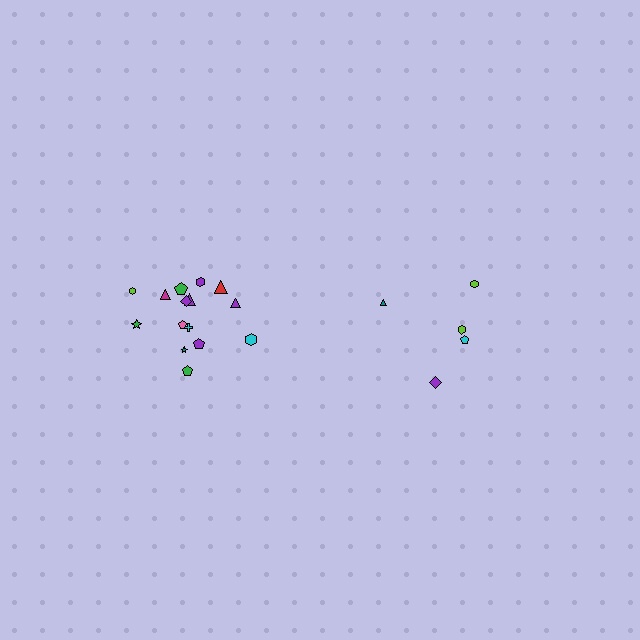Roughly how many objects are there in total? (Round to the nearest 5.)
Roughly 20 objects in total.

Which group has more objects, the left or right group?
The left group.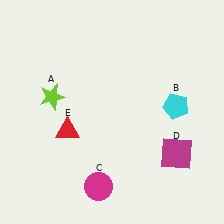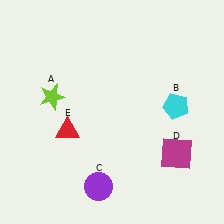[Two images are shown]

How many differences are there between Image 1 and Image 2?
There is 1 difference between the two images.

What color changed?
The circle (C) changed from magenta in Image 1 to purple in Image 2.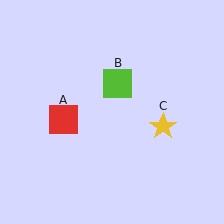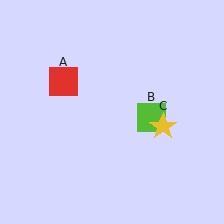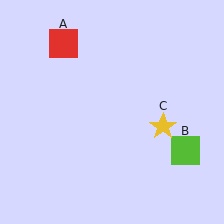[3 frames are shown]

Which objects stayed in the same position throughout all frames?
Yellow star (object C) remained stationary.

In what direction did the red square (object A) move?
The red square (object A) moved up.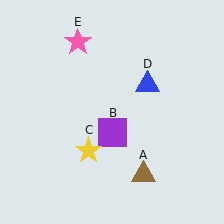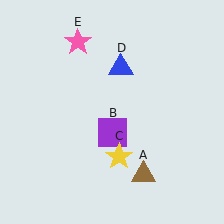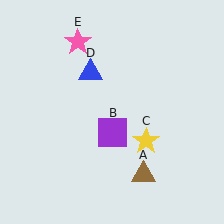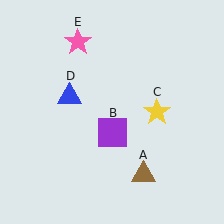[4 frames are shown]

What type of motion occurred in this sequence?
The yellow star (object C), blue triangle (object D) rotated counterclockwise around the center of the scene.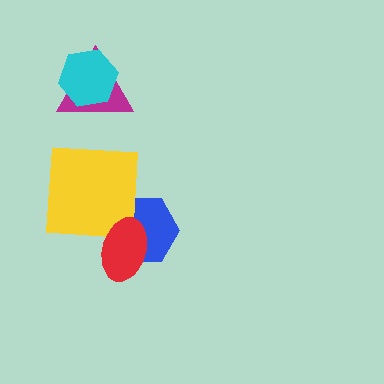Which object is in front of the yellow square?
The red ellipse is in front of the yellow square.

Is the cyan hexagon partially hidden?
No, no other shape covers it.